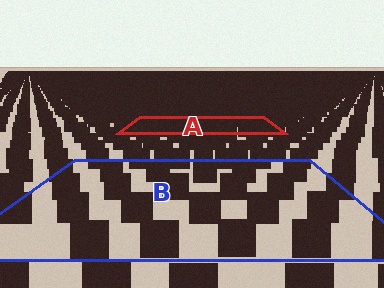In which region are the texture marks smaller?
The texture marks are smaller in region A, because it is farther away.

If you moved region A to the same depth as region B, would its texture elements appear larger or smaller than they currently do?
They would appear larger. At a closer depth, the same texture elements are projected at a bigger on-screen size.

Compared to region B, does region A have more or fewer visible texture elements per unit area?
Region A has more texture elements per unit area — they are packed more densely because it is farther away.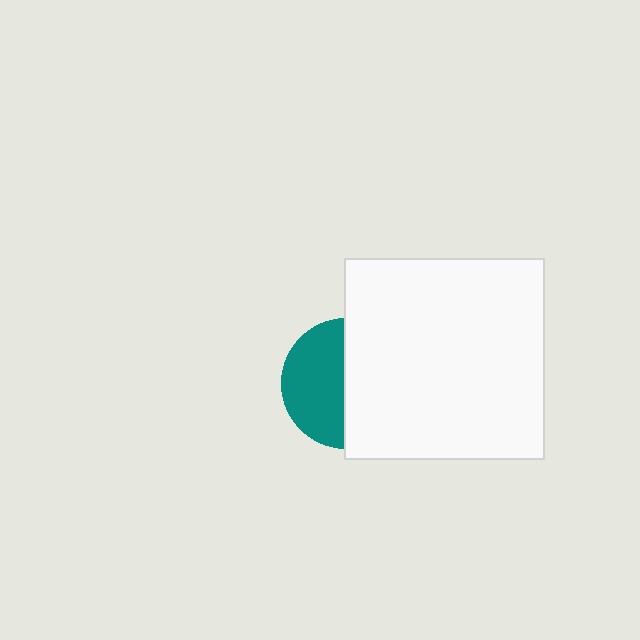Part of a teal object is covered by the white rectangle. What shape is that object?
It is a circle.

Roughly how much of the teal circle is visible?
About half of it is visible (roughly 47%).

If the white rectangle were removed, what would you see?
You would see the complete teal circle.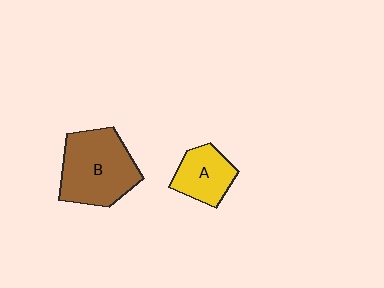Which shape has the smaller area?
Shape A (yellow).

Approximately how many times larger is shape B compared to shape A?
Approximately 1.8 times.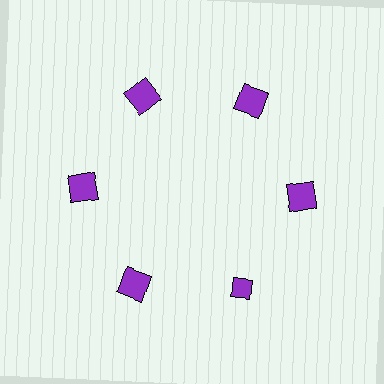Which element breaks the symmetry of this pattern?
The purple diamond at roughly the 5 o'clock position breaks the symmetry. All other shapes are purple squares.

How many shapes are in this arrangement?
There are 6 shapes arranged in a ring pattern.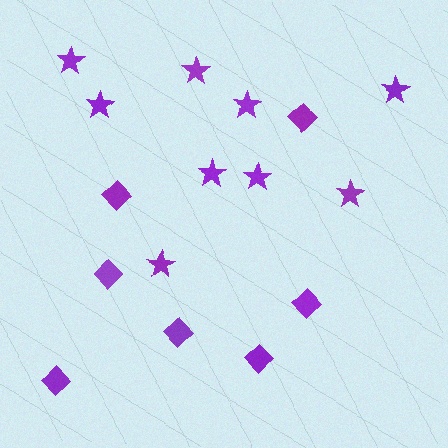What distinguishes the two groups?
There are 2 groups: one group of diamonds (7) and one group of stars (9).